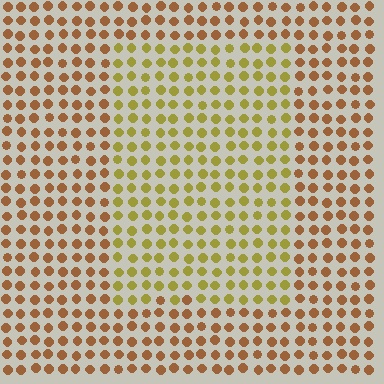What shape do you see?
I see a rectangle.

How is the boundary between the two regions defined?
The boundary is defined purely by a slight shift in hue (about 36 degrees). Spacing, size, and orientation are identical on both sides.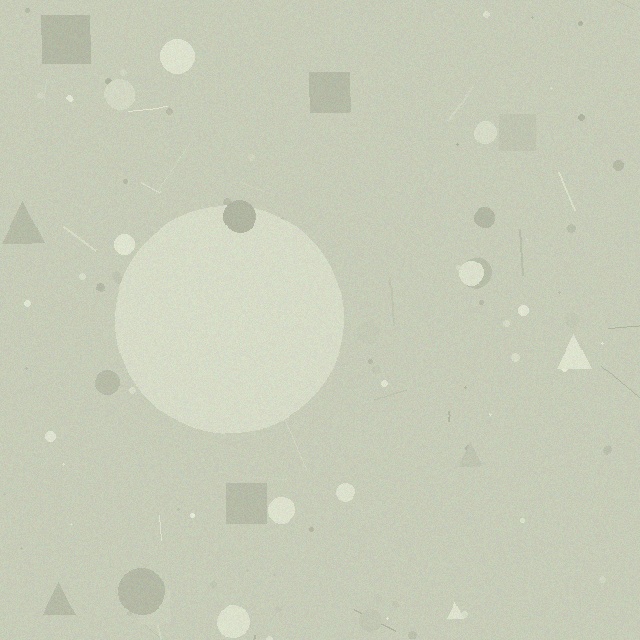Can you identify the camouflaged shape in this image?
The camouflaged shape is a circle.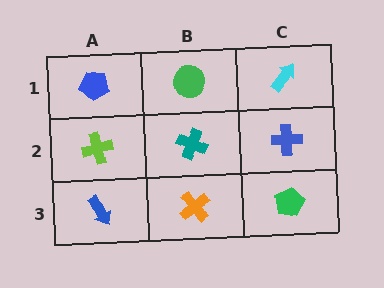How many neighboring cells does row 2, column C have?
3.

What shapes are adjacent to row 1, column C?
A blue cross (row 2, column C), a green circle (row 1, column B).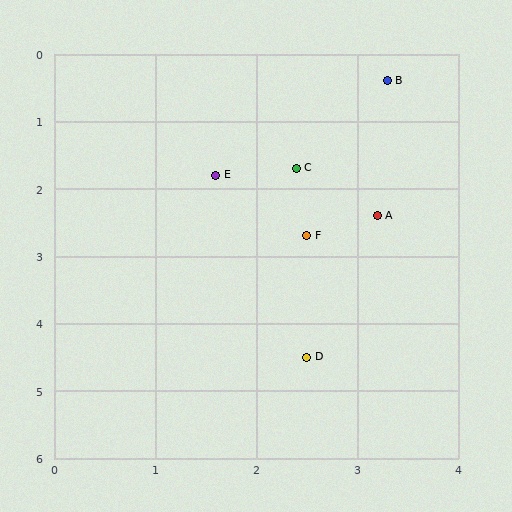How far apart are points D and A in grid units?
Points D and A are about 2.2 grid units apart.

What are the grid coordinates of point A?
Point A is at approximately (3.2, 2.4).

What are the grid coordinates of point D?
Point D is at approximately (2.5, 4.5).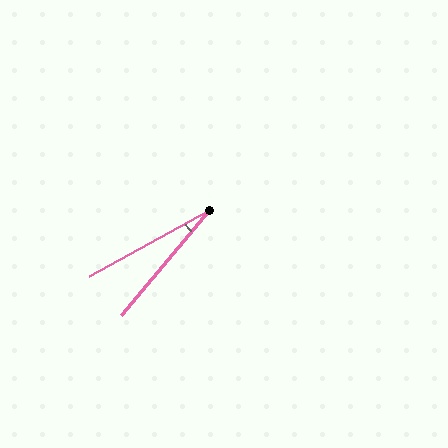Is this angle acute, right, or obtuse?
It is acute.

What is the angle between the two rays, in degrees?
Approximately 21 degrees.